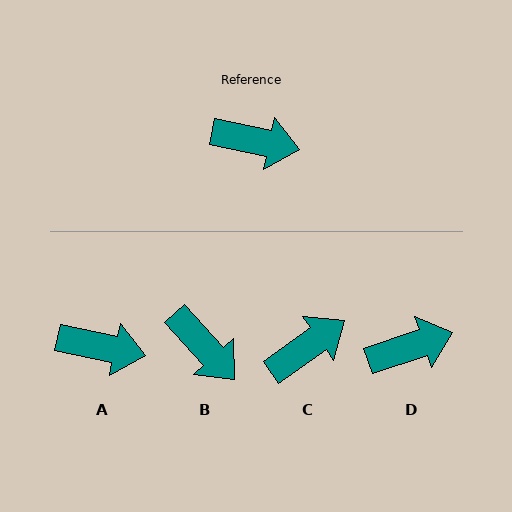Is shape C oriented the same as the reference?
No, it is off by about 47 degrees.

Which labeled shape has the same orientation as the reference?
A.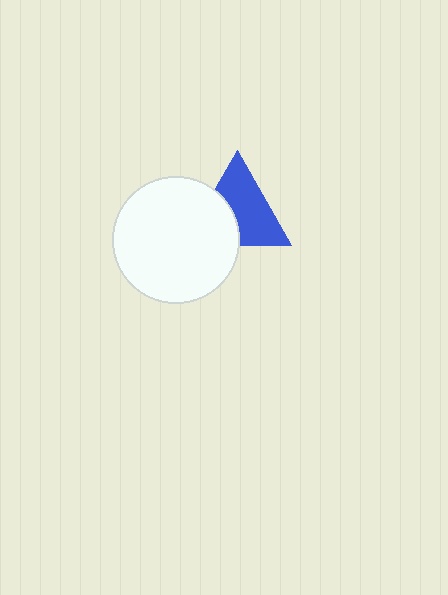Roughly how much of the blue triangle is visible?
About half of it is visible (roughly 63%).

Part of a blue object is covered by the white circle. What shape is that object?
It is a triangle.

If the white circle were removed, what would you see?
You would see the complete blue triangle.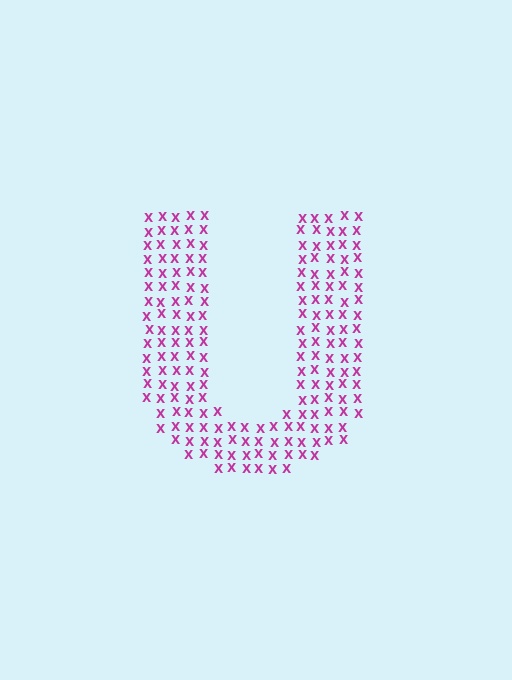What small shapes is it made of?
It is made of small letter X's.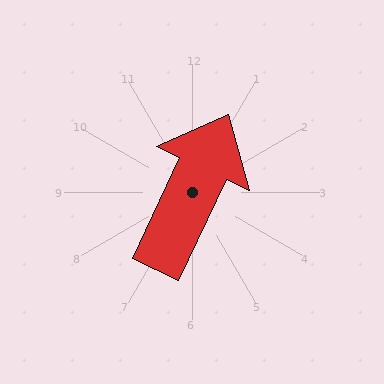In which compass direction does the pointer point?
Northeast.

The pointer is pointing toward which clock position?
Roughly 1 o'clock.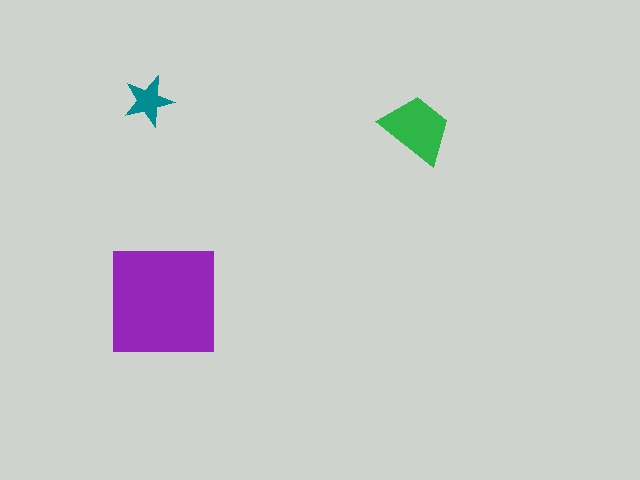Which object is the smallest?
The teal star.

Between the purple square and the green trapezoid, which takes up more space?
The purple square.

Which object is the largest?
The purple square.